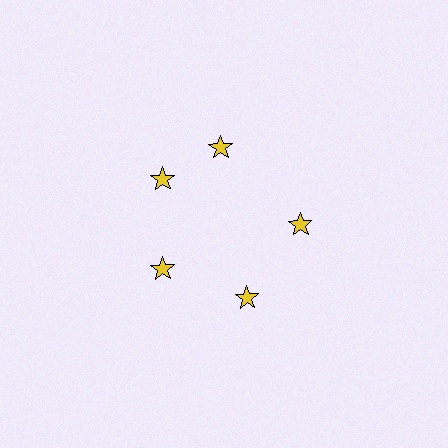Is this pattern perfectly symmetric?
No. The 5 yellow stars are arranged in a ring, but one element near the 1 o'clock position is rotated out of alignment along the ring, breaking the 5-fold rotational symmetry.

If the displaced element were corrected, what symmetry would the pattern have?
It would have 5-fold rotational symmetry — the pattern would map onto itself every 72 degrees.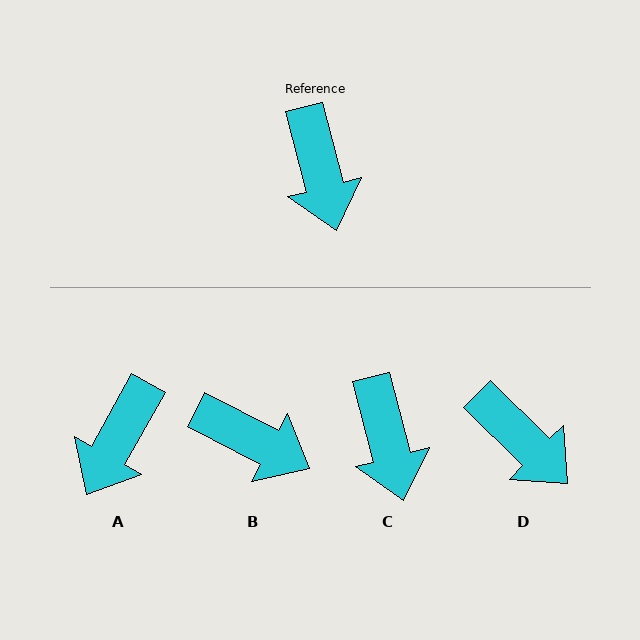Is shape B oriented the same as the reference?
No, it is off by about 48 degrees.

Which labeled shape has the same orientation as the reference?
C.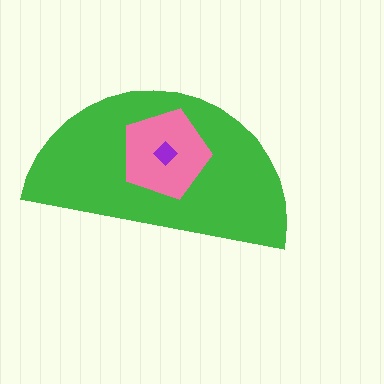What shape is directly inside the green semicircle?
The pink pentagon.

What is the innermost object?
The purple diamond.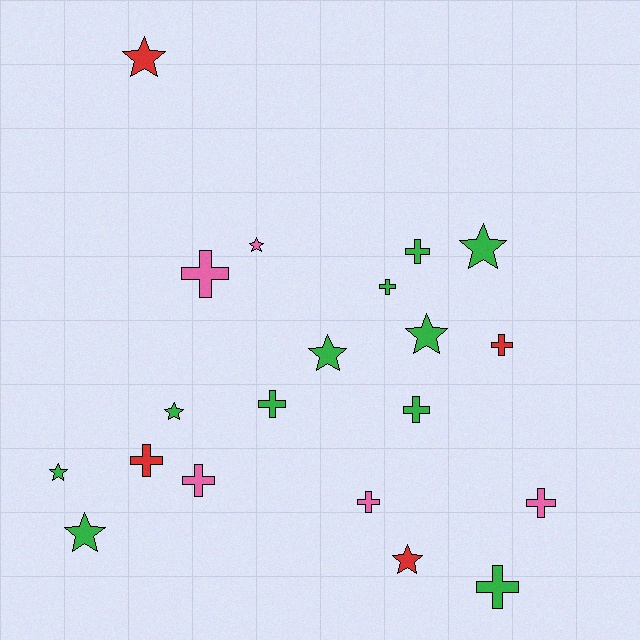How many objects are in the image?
There are 20 objects.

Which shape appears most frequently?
Cross, with 11 objects.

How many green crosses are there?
There are 5 green crosses.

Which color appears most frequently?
Green, with 11 objects.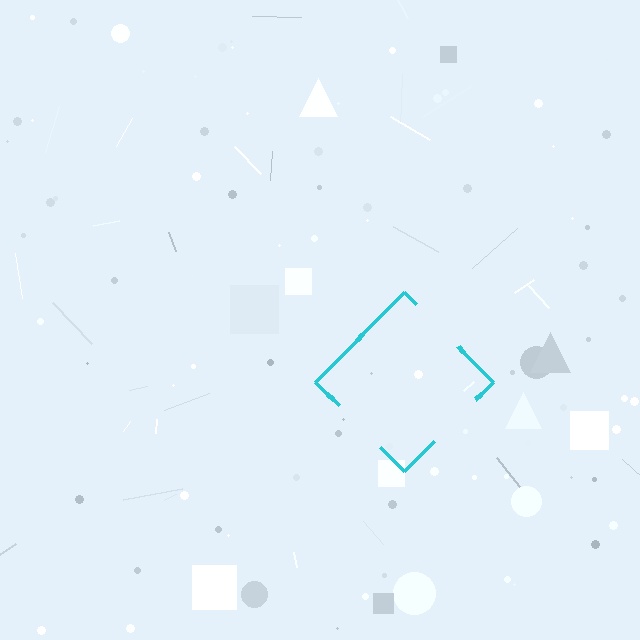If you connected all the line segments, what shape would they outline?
They would outline a diamond.